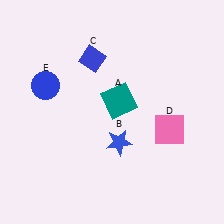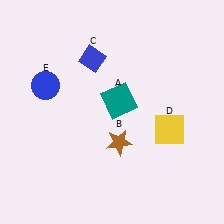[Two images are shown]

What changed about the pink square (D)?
In Image 1, D is pink. In Image 2, it changed to yellow.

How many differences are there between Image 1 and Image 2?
There are 2 differences between the two images.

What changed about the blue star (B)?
In Image 1, B is blue. In Image 2, it changed to brown.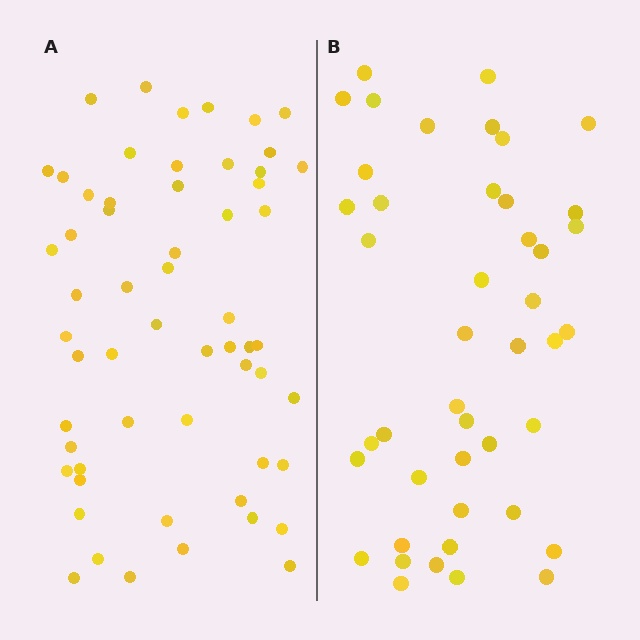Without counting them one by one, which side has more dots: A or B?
Region A (the left region) has more dots.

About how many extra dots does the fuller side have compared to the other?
Region A has approximately 15 more dots than region B.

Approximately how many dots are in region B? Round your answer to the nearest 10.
About 40 dots. (The exact count is 44, which rounds to 40.)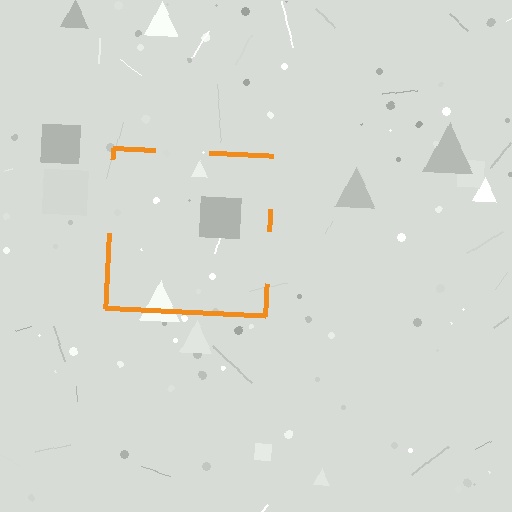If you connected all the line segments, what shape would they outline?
They would outline a square.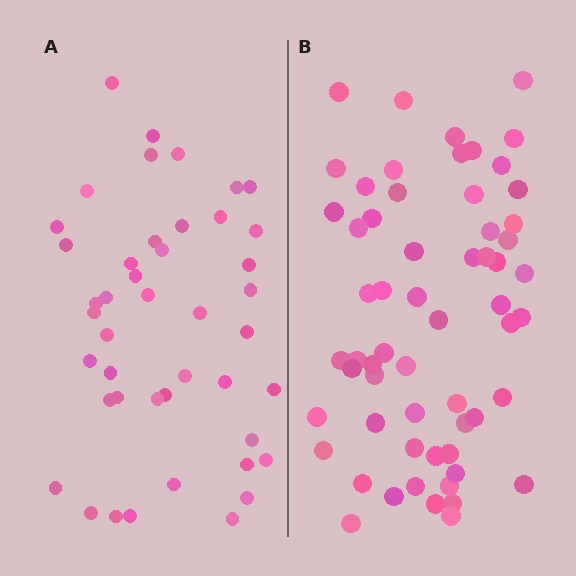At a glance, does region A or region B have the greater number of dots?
Region B (the right region) has more dots.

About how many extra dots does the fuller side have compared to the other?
Region B has approximately 15 more dots than region A.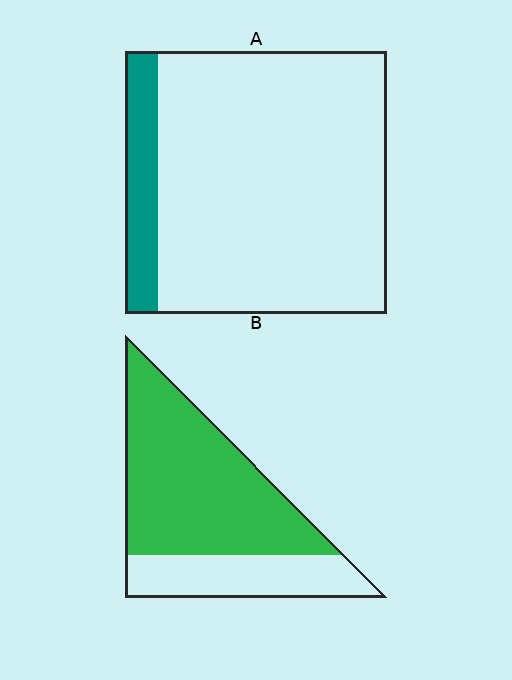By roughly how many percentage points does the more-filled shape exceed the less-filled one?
By roughly 55 percentage points (B over A).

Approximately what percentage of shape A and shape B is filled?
A is approximately 15% and B is approximately 70%.